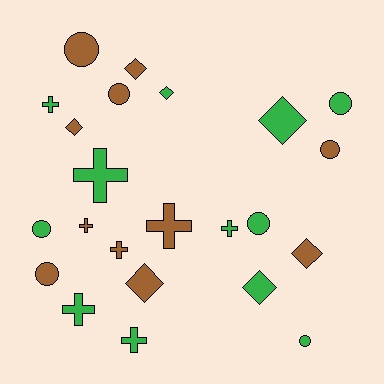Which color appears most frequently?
Green, with 12 objects.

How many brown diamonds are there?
There are 4 brown diamonds.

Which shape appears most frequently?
Cross, with 8 objects.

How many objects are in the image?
There are 23 objects.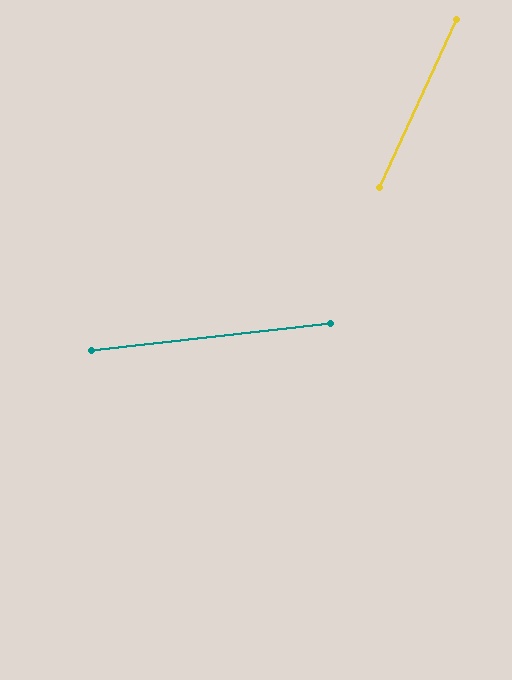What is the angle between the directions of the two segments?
Approximately 59 degrees.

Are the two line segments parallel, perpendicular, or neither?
Neither parallel nor perpendicular — they differ by about 59°.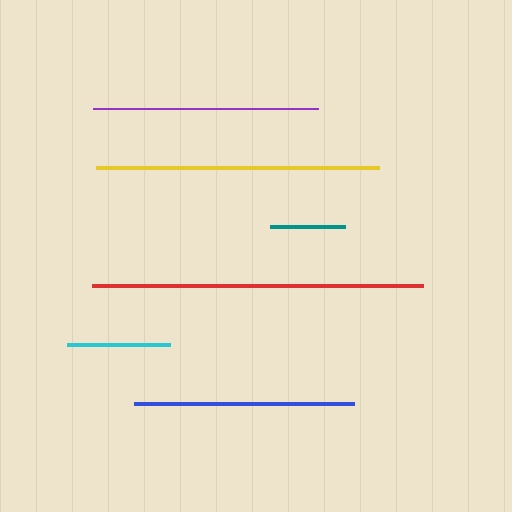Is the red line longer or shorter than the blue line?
The red line is longer than the blue line.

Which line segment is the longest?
The red line is the longest at approximately 330 pixels.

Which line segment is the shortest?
The teal line is the shortest at approximately 75 pixels.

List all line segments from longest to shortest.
From longest to shortest: red, yellow, purple, blue, cyan, teal.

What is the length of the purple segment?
The purple segment is approximately 226 pixels long.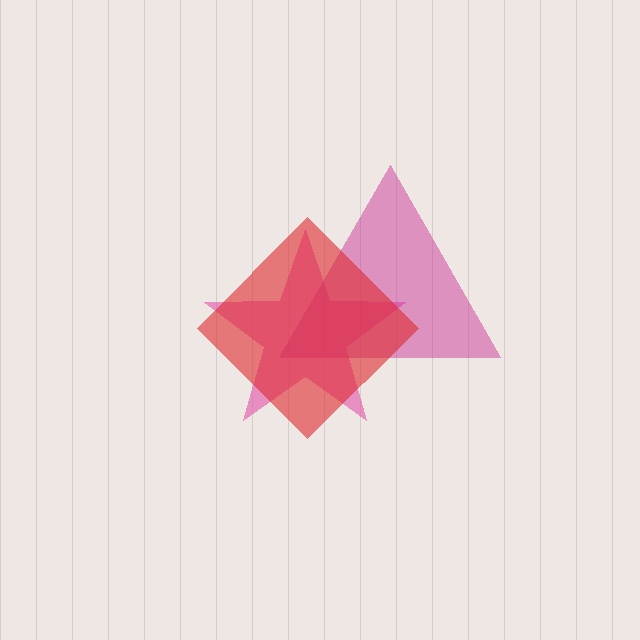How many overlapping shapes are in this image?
There are 3 overlapping shapes in the image.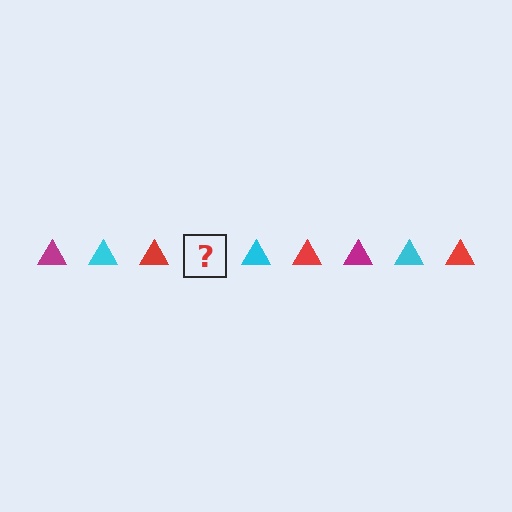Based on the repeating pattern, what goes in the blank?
The blank should be a magenta triangle.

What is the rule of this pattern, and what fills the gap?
The rule is that the pattern cycles through magenta, cyan, red triangles. The gap should be filled with a magenta triangle.